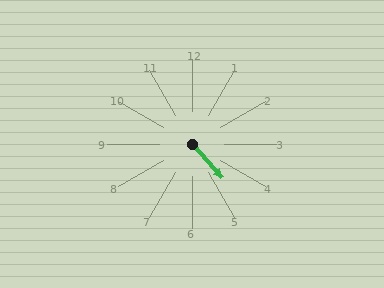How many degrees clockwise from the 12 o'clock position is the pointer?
Approximately 138 degrees.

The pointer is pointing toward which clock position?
Roughly 5 o'clock.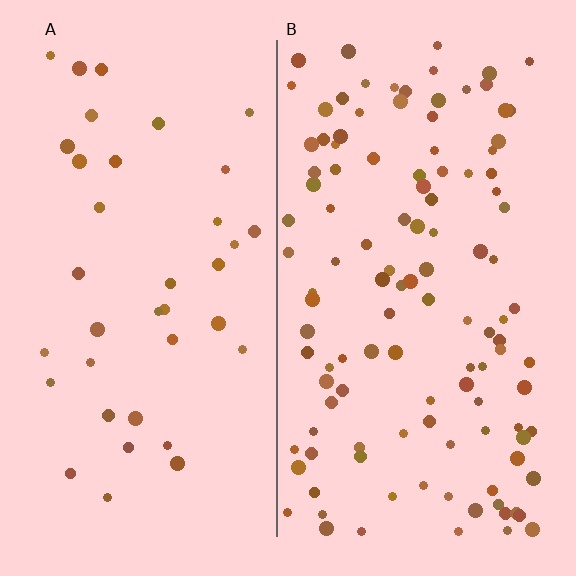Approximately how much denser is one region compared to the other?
Approximately 3.1× — region B over region A.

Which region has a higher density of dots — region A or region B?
B (the right).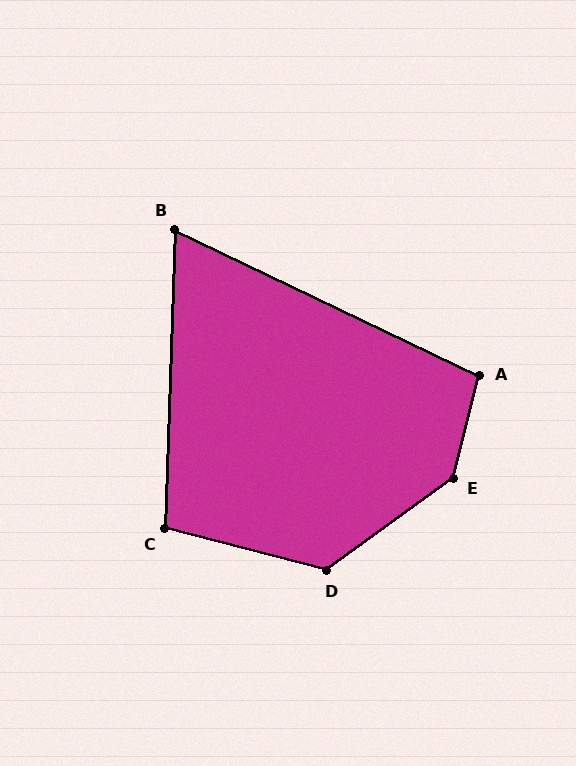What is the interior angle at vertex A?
Approximately 102 degrees (obtuse).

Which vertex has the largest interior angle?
E, at approximately 140 degrees.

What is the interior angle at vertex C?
Approximately 102 degrees (obtuse).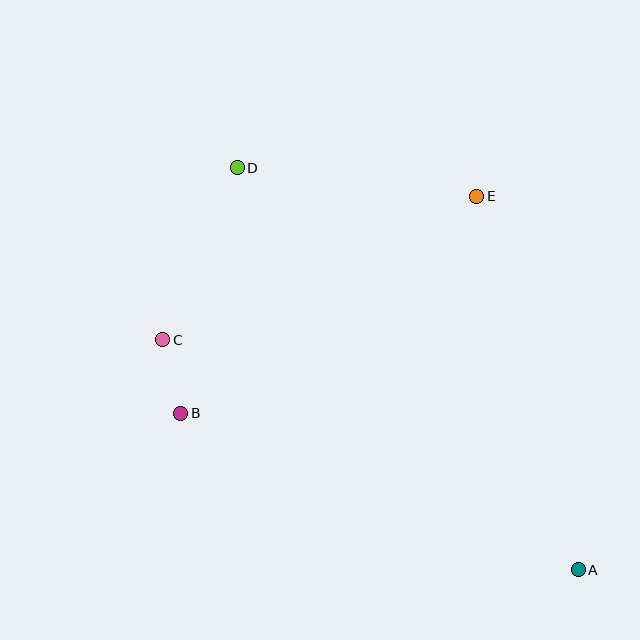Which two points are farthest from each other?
Points A and D are farthest from each other.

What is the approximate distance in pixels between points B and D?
The distance between B and D is approximately 252 pixels.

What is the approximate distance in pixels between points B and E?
The distance between B and E is approximately 367 pixels.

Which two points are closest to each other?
Points B and C are closest to each other.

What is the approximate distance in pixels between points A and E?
The distance between A and E is approximately 387 pixels.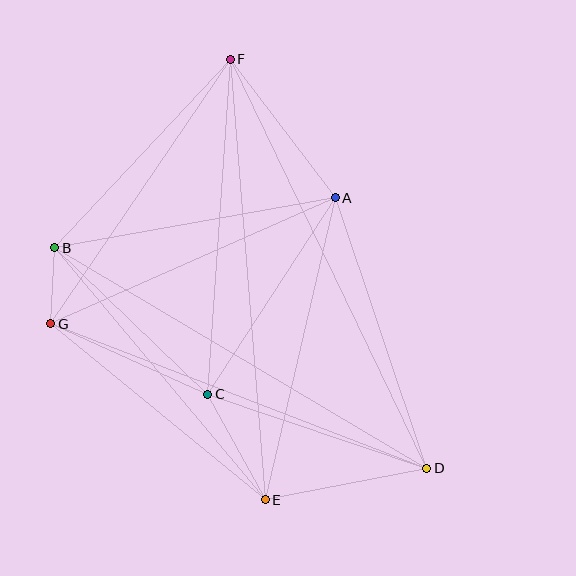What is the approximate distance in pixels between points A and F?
The distance between A and F is approximately 174 pixels.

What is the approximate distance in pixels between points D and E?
The distance between D and E is approximately 165 pixels.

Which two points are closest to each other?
Points B and G are closest to each other.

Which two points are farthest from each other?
Points D and F are farthest from each other.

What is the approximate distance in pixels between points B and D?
The distance between B and D is approximately 433 pixels.